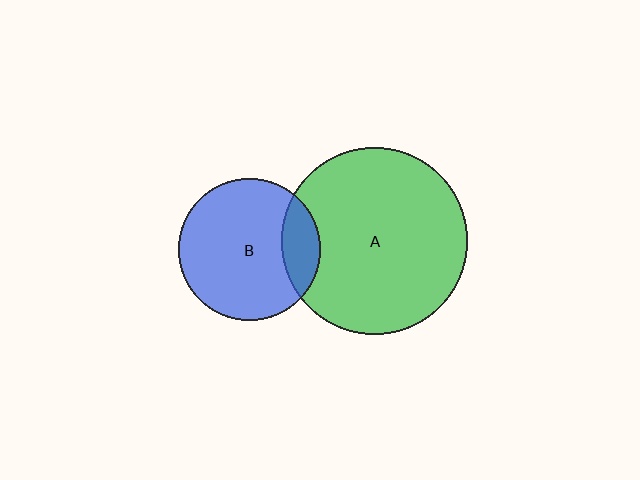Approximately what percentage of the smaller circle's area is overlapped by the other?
Approximately 20%.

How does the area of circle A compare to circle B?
Approximately 1.7 times.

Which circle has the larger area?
Circle A (green).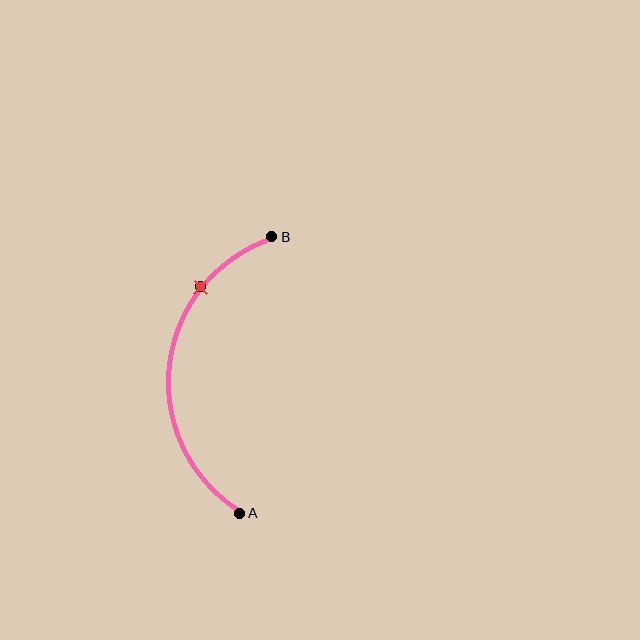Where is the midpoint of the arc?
The arc midpoint is the point on the curve farthest from the straight line joining A and B. It sits to the left of that line.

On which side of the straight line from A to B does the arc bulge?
The arc bulges to the left of the straight line connecting A and B.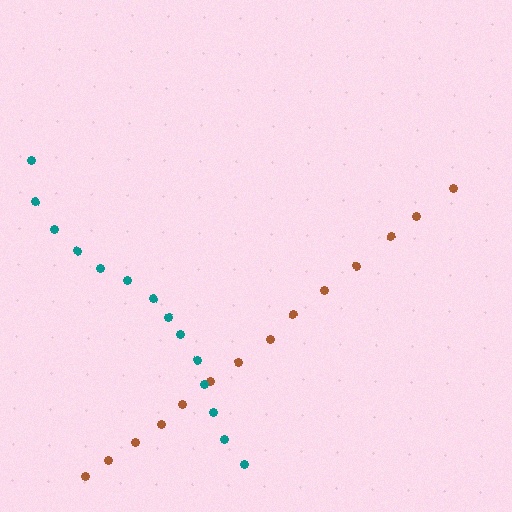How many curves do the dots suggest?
There are 2 distinct paths.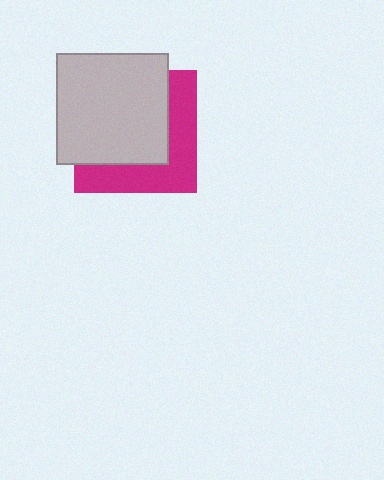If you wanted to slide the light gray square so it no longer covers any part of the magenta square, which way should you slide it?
Slide it toward the upper-left — that is the most direct way to separate the two shapes.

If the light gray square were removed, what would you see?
You would see the complete magenta square.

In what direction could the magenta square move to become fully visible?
The magenta square could move toward the lower-right. That would shift it out from behind the light gray square entirely.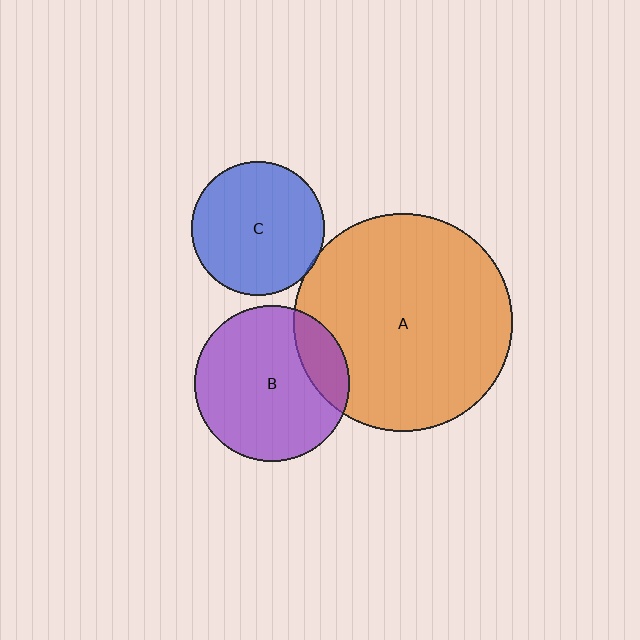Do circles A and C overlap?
Yes.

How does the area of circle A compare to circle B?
Approximately 2.0 times.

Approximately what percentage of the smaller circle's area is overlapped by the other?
Approximately 5%.